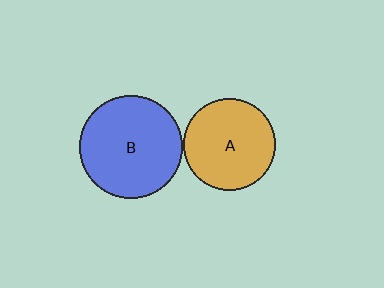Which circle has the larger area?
Circle B (blue).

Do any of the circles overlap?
No, none of the circles overlap.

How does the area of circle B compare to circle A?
Approximately 1.3 times.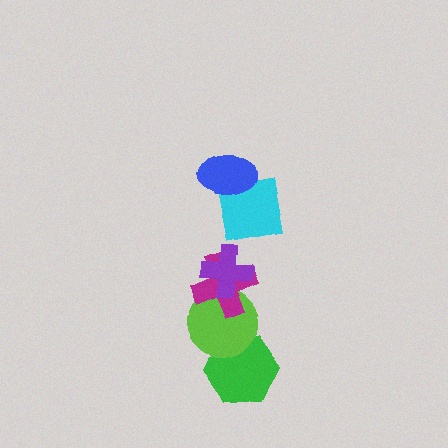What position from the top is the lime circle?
The lime circle is 5th from the top.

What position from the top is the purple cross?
The purple cross is 3rd from the top.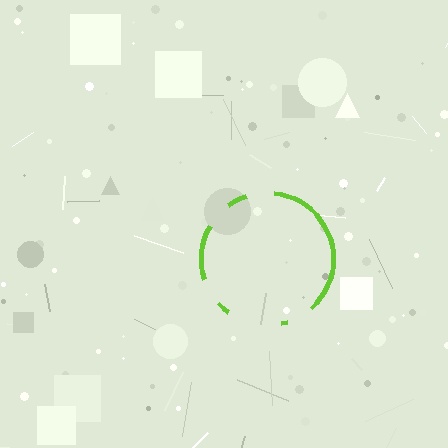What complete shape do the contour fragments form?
The contour fragments form a circle.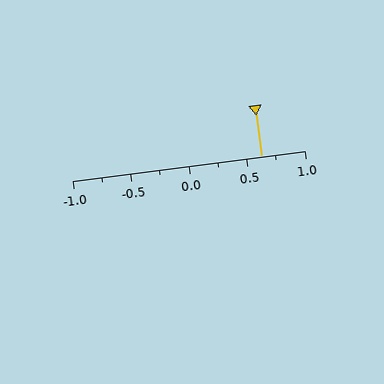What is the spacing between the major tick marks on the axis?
The major ticks are spaced 0.5 apart.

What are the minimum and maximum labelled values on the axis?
The axis runs from -1.0 to 1.0.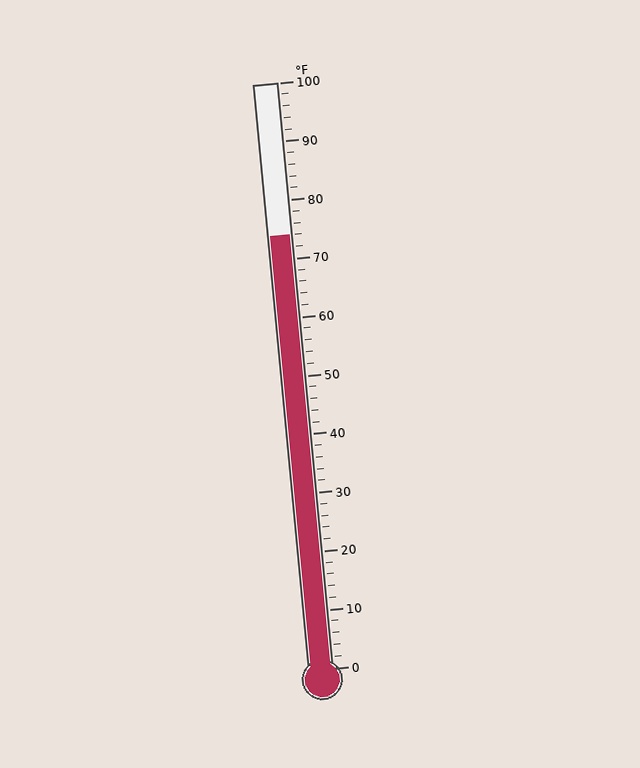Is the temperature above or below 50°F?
The temperature is above 50°F.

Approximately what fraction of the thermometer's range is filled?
The thermometer is filled to approximately 75% of its range.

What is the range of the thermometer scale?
The thermometer scale ranges from 0°F to 100°F.